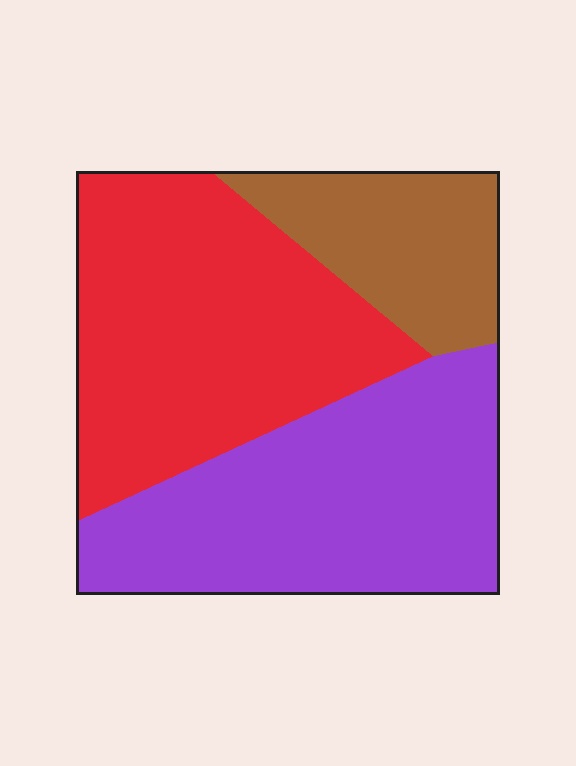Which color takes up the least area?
Brown, at roughly 20%.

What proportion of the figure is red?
Red covers roughly 40% of the figure.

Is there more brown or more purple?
Purple.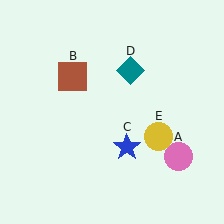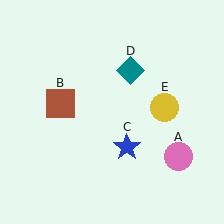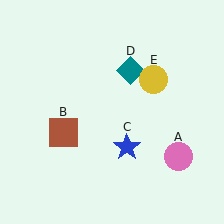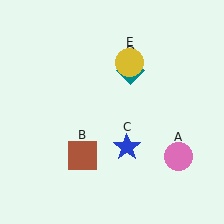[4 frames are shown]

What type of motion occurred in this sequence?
The brown square (object B), yellow circle (object E) rotated counterclockwise around the center of the scene.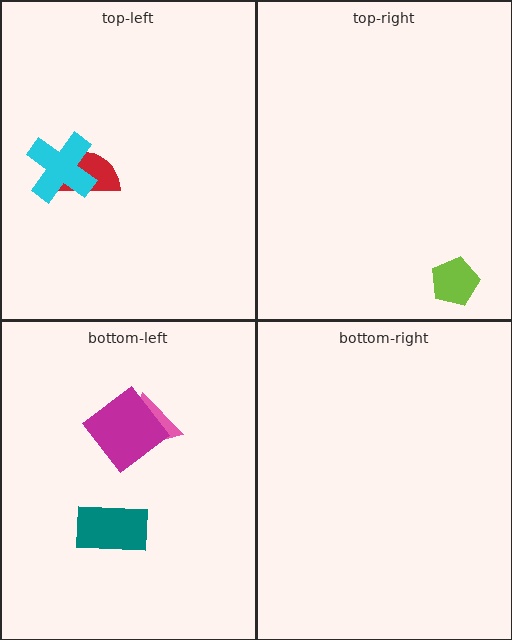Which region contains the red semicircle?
The top-left region.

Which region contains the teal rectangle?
The bottom-left region.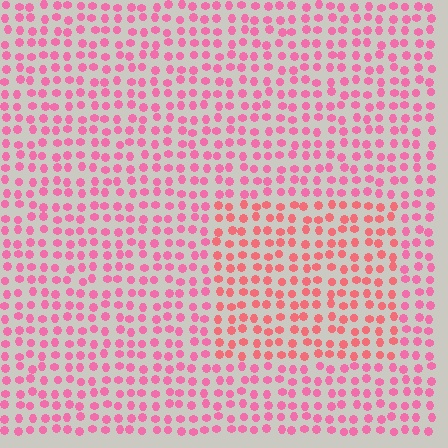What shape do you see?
I see a rectangle.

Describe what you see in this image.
The image is filled with small pink elements in a uniform arrangement. A rectangle-shaped region is visible where the elements are tinted to a slightly different hue, forming a subtle color boundary.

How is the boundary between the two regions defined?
The boundary is defined purely by a slight shift in hue (about 23 degrees). Spacing, size, and orientation are identical on both sides.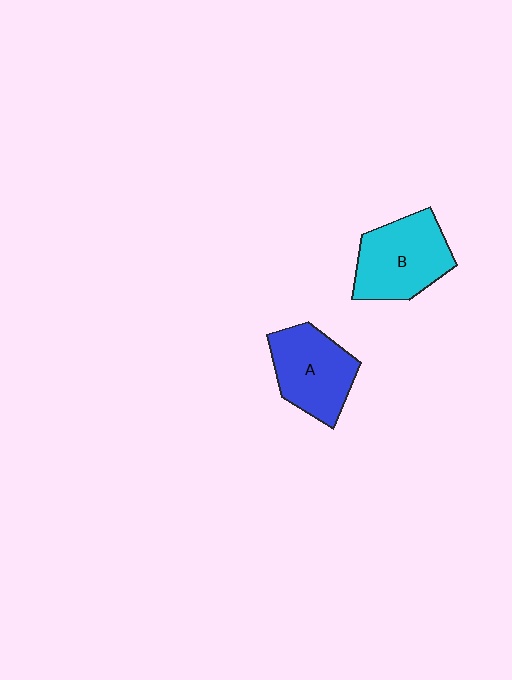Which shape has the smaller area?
Shape A (blue).